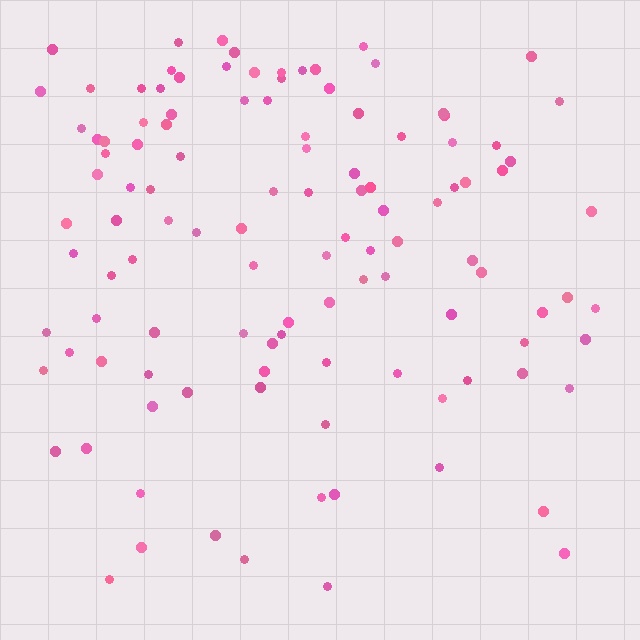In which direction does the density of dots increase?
From bottom to top, with the top side densest.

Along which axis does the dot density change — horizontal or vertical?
Vertical.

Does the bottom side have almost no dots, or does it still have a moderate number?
Still a moderate number, just noticeably fewer than the top.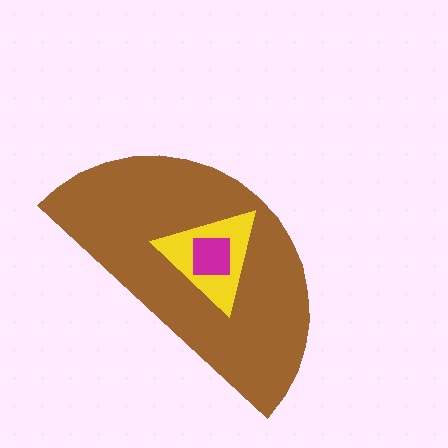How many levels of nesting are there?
3.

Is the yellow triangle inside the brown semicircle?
Yes.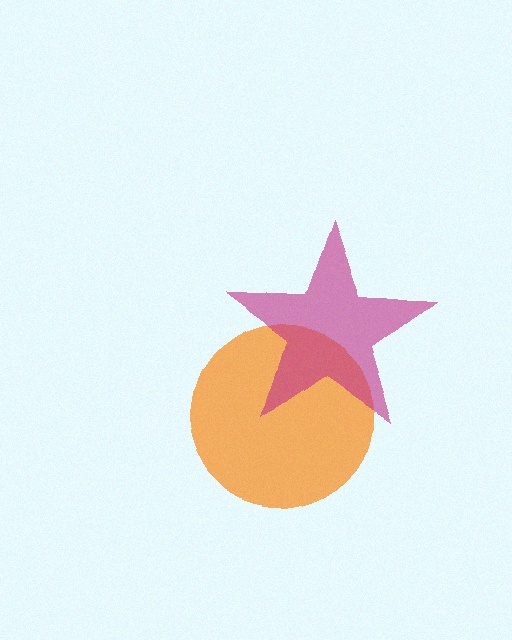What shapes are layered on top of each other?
The layered shapes are: an orange circle, a magenta star.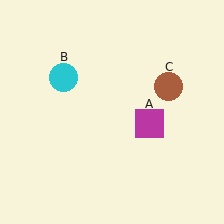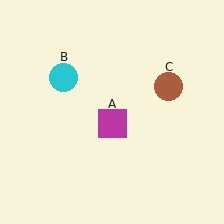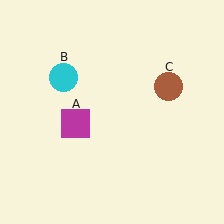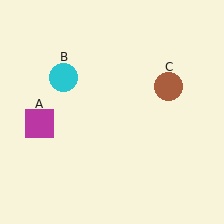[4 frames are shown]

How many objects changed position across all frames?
1 object changed position: magenta square (object A).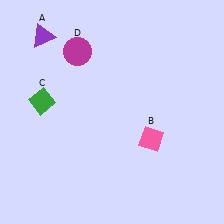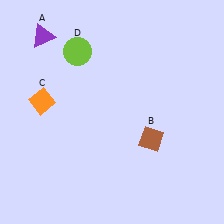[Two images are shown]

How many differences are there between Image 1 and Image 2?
There are 3 differences between the two images.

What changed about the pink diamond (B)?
In Image 1, B is pink. In Image 2, it changed to brown.